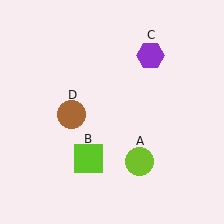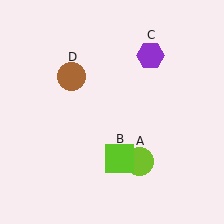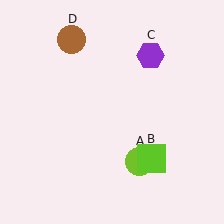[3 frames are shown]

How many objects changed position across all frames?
2 objects changed position: lime square (object B), brown circle (object D).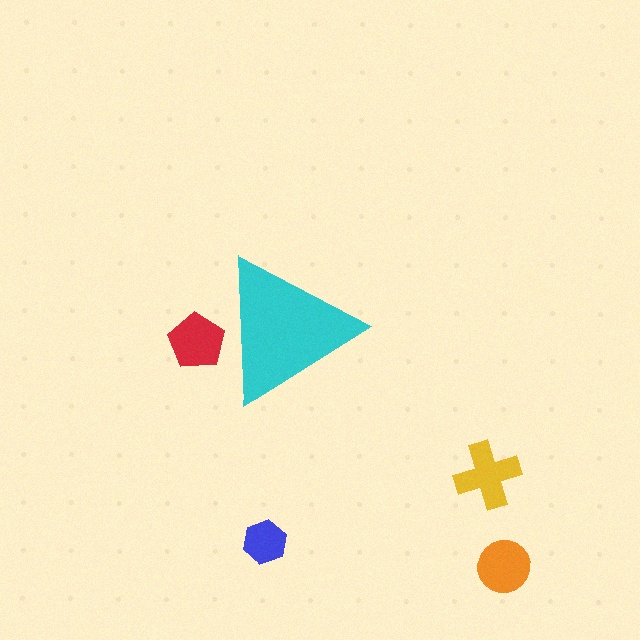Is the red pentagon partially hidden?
Yes, the red pentagon is partially hidden behind the cyan triangle.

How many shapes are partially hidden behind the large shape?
1 shape is partially hidden.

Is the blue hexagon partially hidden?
No, the blue hexagon is fully visible.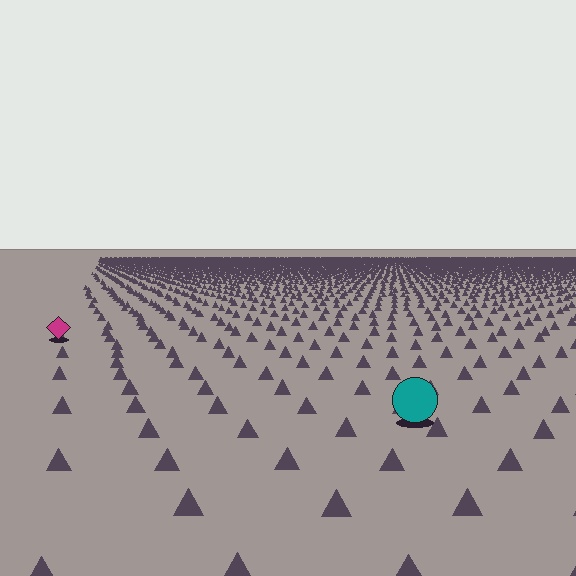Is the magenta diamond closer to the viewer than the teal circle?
No. The teal circle is closer — you can tell from the texture gradient: the ground texture is coarser near it.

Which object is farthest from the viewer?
The magenta diamond is farthest from the viewer. It appears smaller and the ground texture around it is denser.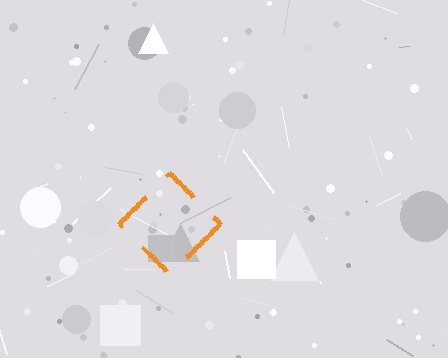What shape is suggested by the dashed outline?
The dashed outline suggests a diamond.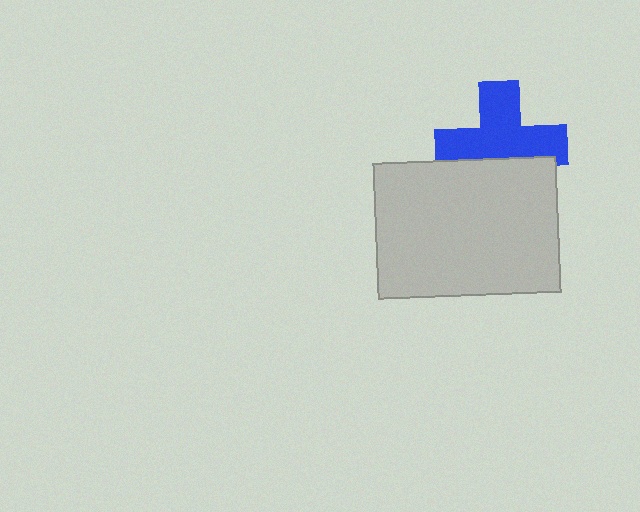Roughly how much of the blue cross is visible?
Most of it is visible (roughly 67%).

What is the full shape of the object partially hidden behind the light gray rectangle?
The partially hidden object is a blue cross.